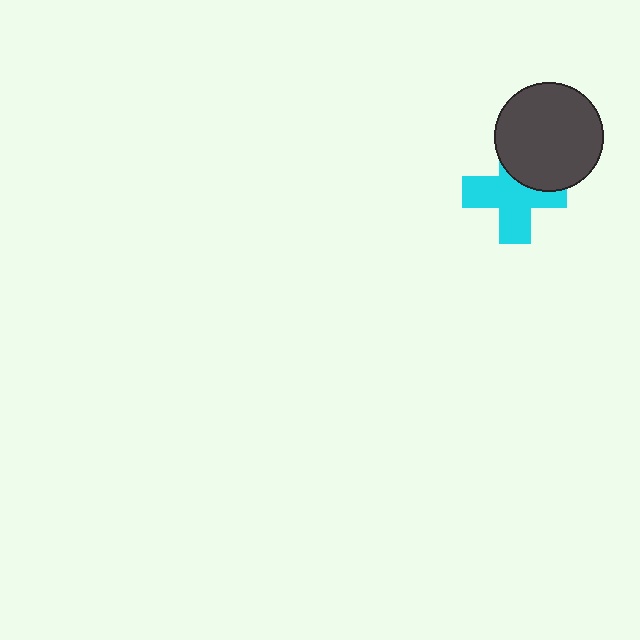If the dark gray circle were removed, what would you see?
You would see the complete cyan cross.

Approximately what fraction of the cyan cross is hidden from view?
Roughly 32% of the cyan cross is hidden behind the dark gray circle.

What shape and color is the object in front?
The object in front is a dark gray circle.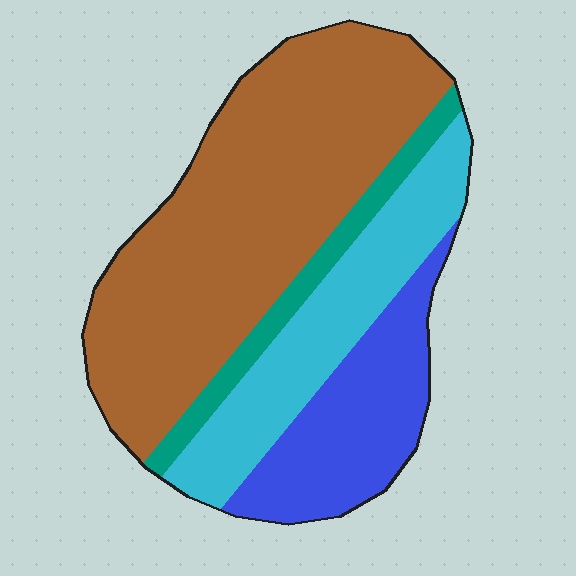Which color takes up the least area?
Teal, at roughly 10%.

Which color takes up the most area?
Brown, at roughly 50%.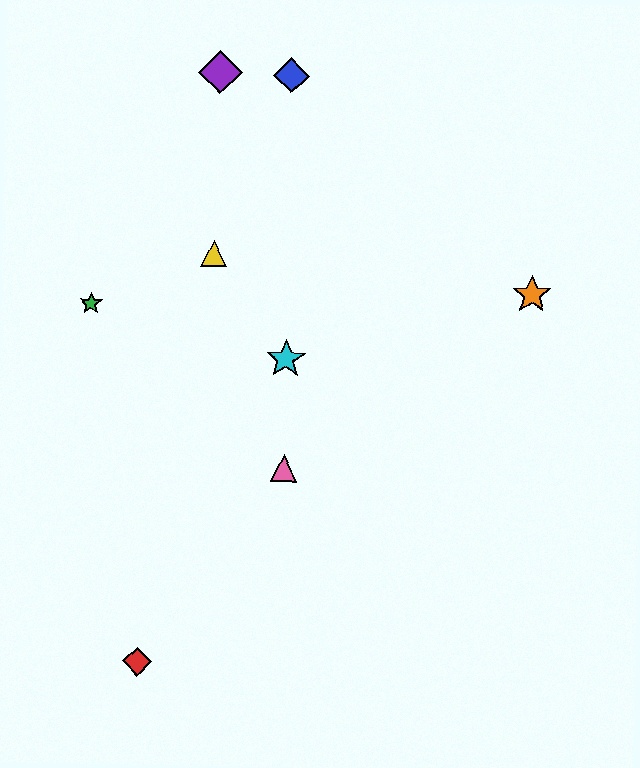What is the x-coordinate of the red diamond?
The red diamond is at x≈137.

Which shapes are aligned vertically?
The blue diamond, the cyan star, the pink triangle are aligned vertically.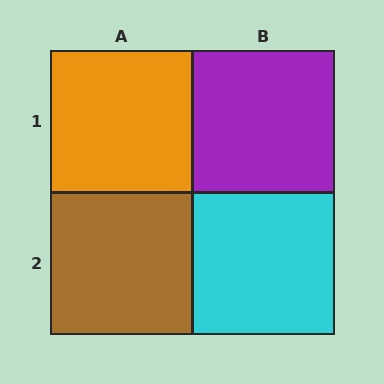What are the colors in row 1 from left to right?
Orange, purple.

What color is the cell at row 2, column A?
Brown.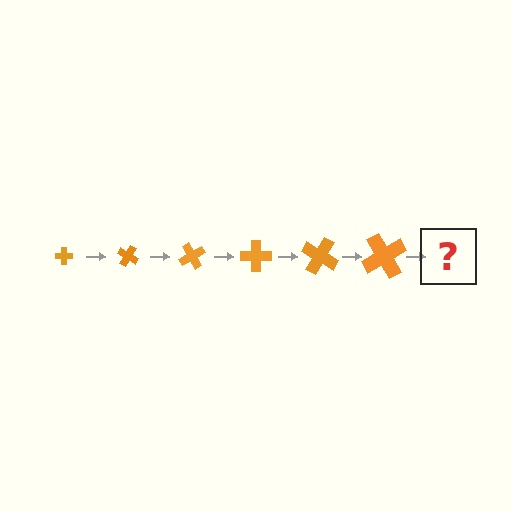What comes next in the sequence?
The next element should be a cross, larger than the previous one and rotated 180 degrees from the start.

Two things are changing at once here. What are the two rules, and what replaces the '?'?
The two rules are that the cross grows larger each step and it rotates 30 degrees each step. The '?' should be a cross, larger than the previous one and rotated 180 degrees from the start.